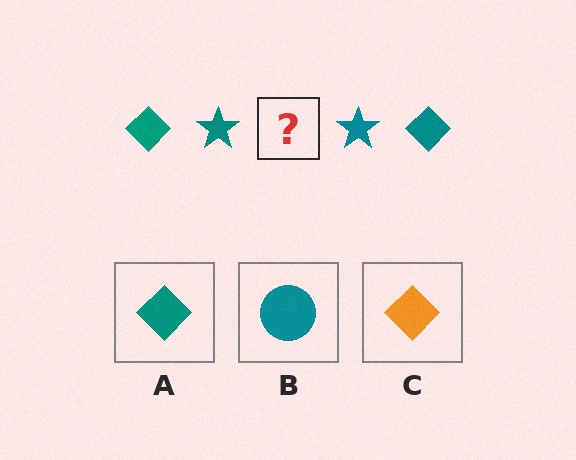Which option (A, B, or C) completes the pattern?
A.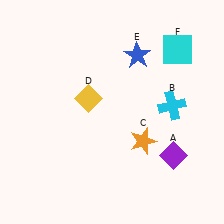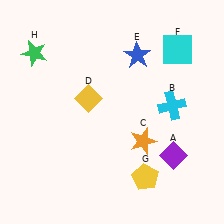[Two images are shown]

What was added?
A yellow pentagon (G), a green star (H) were added in Image 2.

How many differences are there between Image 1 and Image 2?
There are 2 differences between the two images.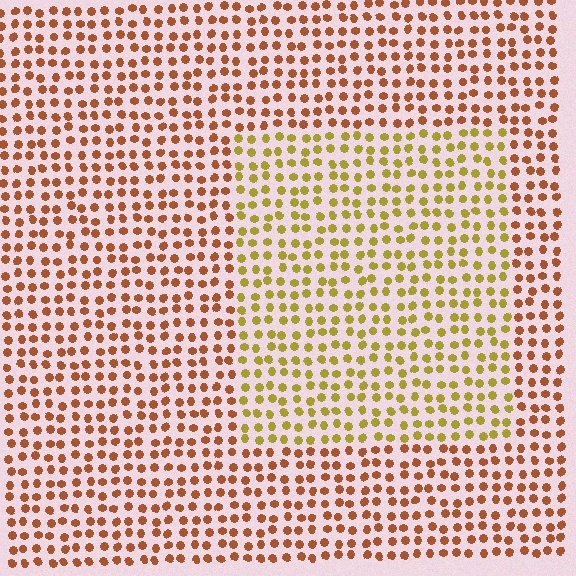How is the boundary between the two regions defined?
The boundary is defined purely by a slight shift in hue (about 38 degrees). Spacing, size, and orientation are identical on both sides.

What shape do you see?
I see a rectangle.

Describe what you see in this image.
The image is filled with small brown elements in a uniform arrangement. A rectangle-shaped region is visible where the elements are tinted to a slightly different hue, forming a subtle color boundary.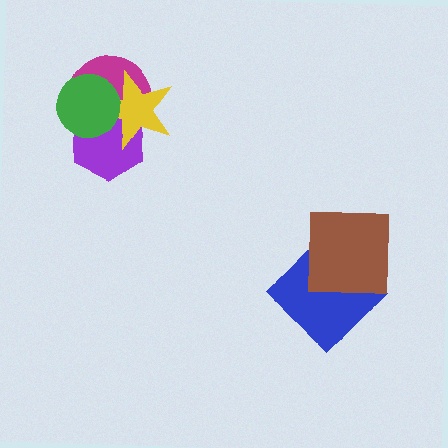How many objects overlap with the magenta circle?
3 objects overlap with the magenta circle.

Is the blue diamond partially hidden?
Yes, it is partially covered by another shape.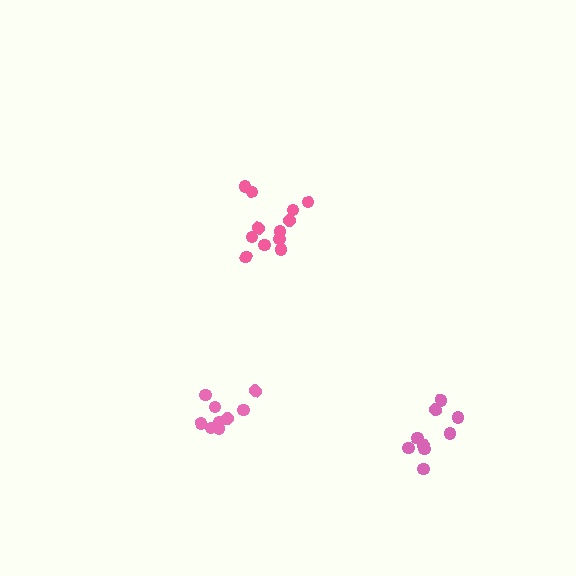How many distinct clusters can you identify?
There are 3 distinct clusters.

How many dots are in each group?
Group 1: 9 dots, Group 2: 9 dots, Group 3: 12 dots (30 total).